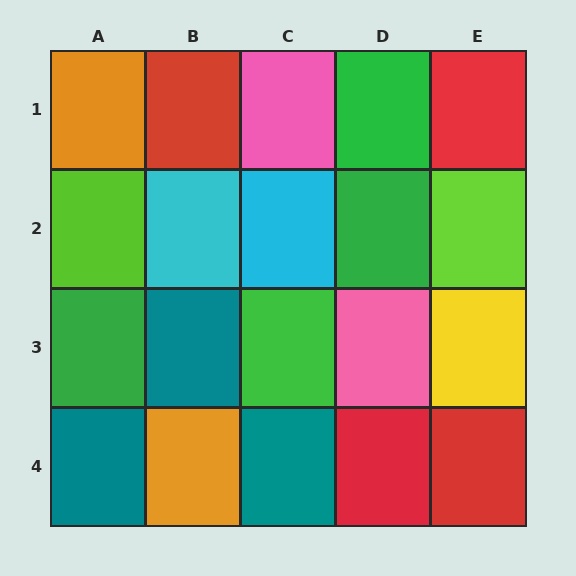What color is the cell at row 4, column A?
Teal.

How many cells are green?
4 cells are green.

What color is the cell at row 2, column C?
Cyan.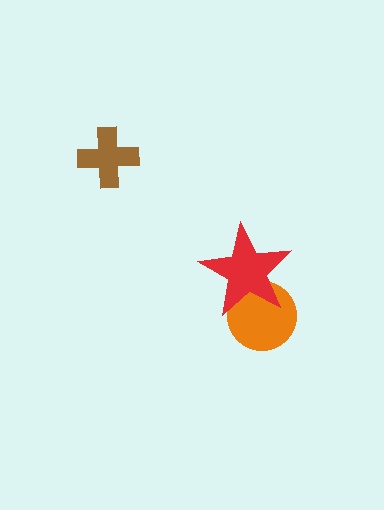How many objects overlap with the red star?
1 object overlaps with the red star.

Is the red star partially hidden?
No, no other shape covers it.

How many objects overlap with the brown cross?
0 objects overlap with the brown cross.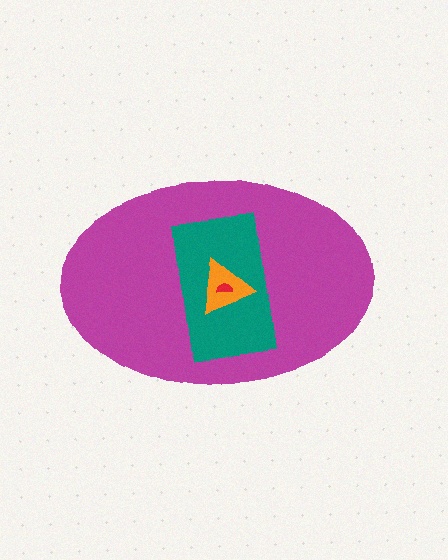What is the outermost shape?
The magenta ellipse.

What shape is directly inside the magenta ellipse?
The teal rectangle.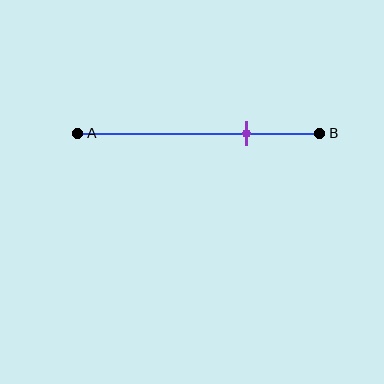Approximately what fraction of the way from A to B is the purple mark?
The purple mark is approximately 70% of the way from A to B.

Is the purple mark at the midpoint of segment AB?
No, the mark is at about 70% from A, not at the 50% midpoint.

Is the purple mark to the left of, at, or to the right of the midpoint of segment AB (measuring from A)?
The purple mark is to the right of the midpoint of segment AB.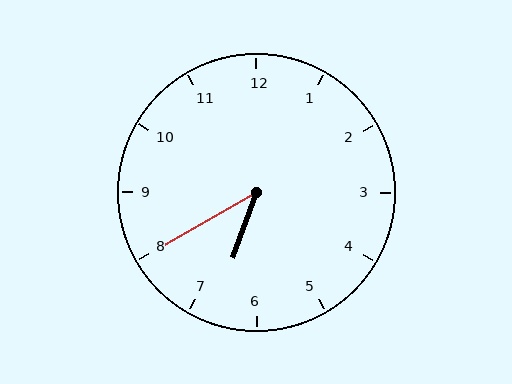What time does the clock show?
6:40.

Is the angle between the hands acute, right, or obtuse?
It is acute.